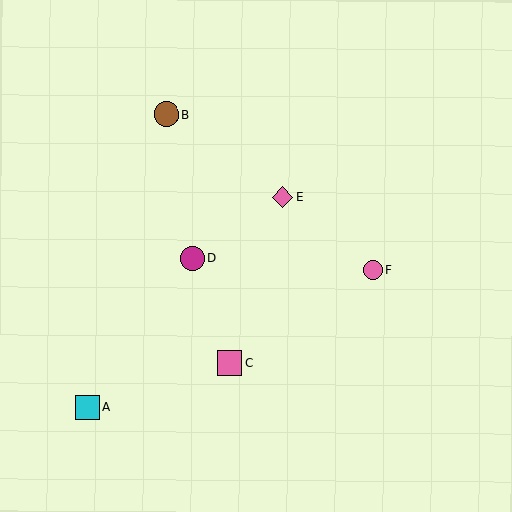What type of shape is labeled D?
Shape D is a magenta circle.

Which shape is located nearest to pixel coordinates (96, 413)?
The cyan square (labeled A) at (87, 407) is nearest to that location.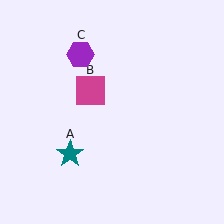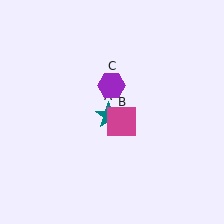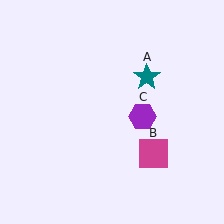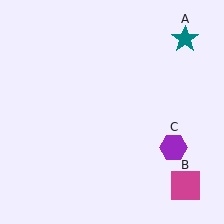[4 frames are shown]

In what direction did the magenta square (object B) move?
The magenta square (object B) moved down and to the right.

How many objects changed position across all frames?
3 objects changed position: teal star (object A), magenta square (object B), purple hexagon (object C).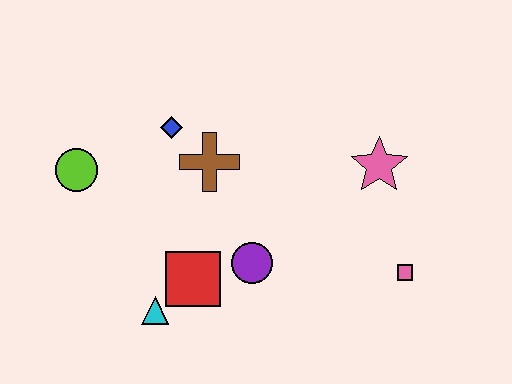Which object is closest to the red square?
The cyan triangle is closest to the red square.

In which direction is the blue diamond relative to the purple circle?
The blue diamond is above the purple circle.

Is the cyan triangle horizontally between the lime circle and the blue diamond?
Yes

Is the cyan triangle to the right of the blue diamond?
No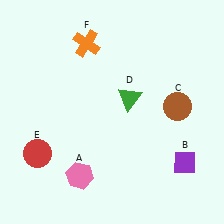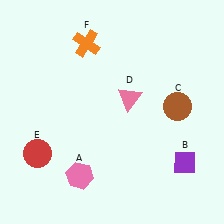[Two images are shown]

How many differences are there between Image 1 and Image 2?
There is 1 difference between the two images.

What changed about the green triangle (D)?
In Image 1, D is green. In Image 2, it changed to pink.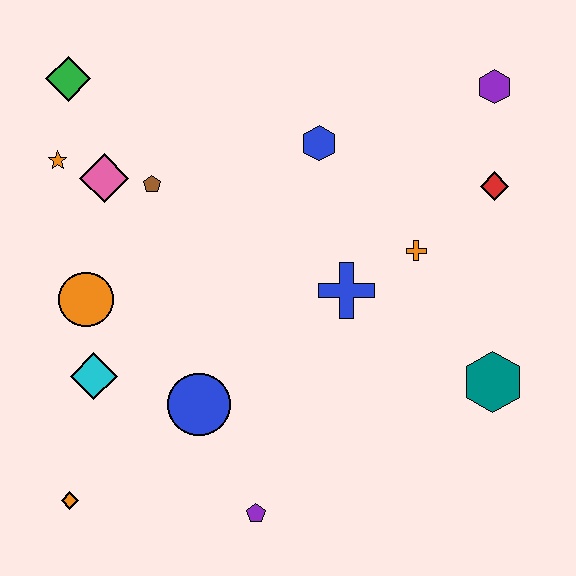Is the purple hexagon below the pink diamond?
No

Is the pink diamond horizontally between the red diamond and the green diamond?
Yes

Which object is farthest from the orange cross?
The orange diamond is farthest from the orange cross.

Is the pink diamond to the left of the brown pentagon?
Yes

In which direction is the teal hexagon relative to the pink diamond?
The teal hexagon is to the right of the pink diamond.